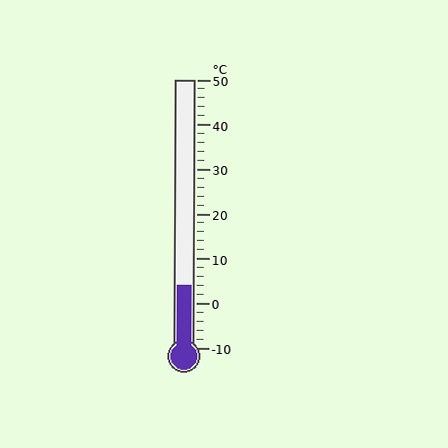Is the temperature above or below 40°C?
The temperature is below 40°C.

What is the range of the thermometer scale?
The thermometer scale ranges from -10°C to 50°C.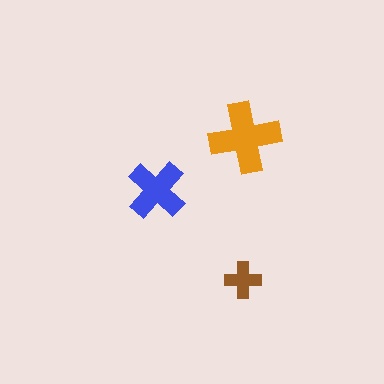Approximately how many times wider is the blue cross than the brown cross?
About 1.5 times wider.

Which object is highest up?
The orange cross is topmost.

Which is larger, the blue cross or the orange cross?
The orange one.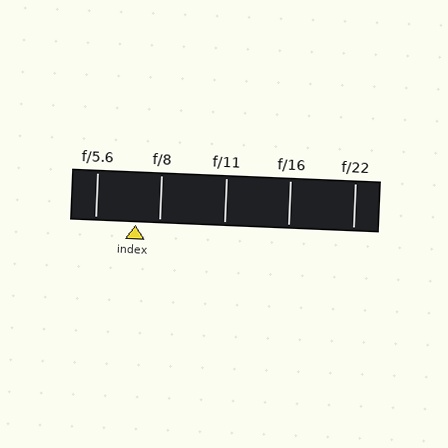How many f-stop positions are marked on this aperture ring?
There are 5 f-stop positions marked.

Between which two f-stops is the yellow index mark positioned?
The index mark is between f/5.6 and f/8.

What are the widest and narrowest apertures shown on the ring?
The widest aperture shown is f/5.6 and the narrowest is f/22.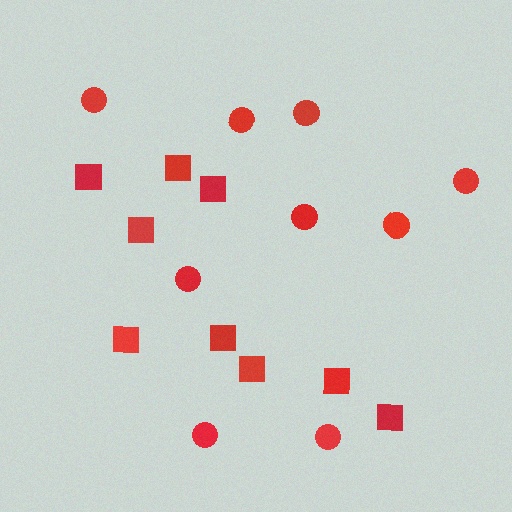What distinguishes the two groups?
There are 2 groups: one group of squares (9) and one group of circles (9).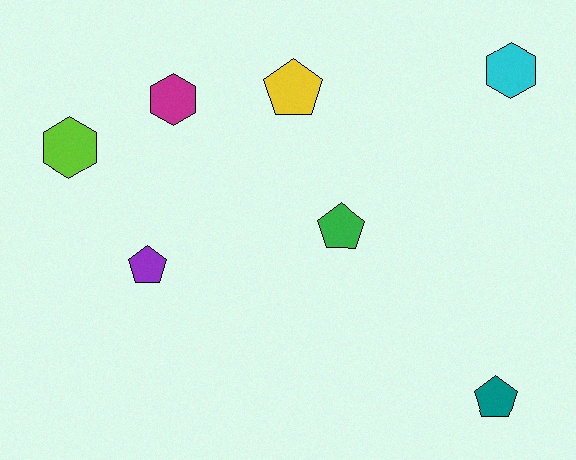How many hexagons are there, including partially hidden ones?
There are 3 hexagons.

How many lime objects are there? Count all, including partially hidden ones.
There is 1 lime object.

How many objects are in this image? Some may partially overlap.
There are 7 objects.